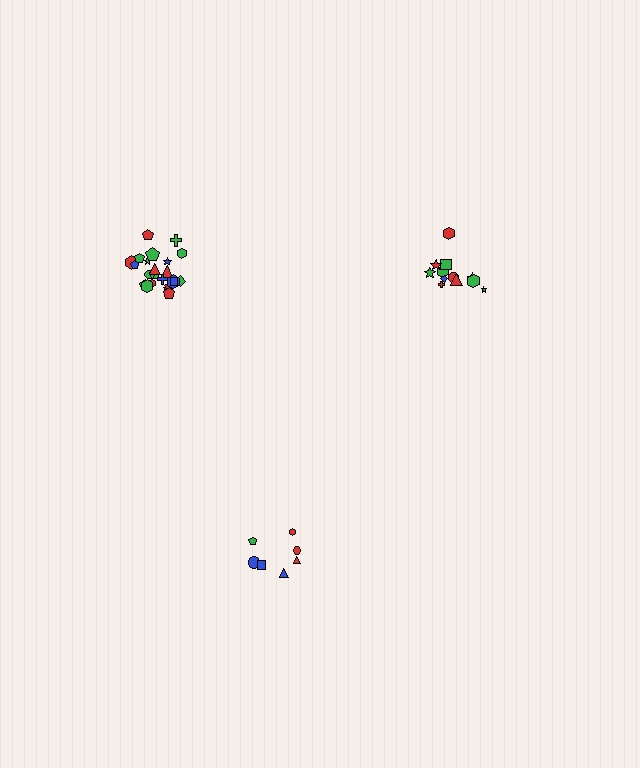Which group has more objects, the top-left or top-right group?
The top-left group.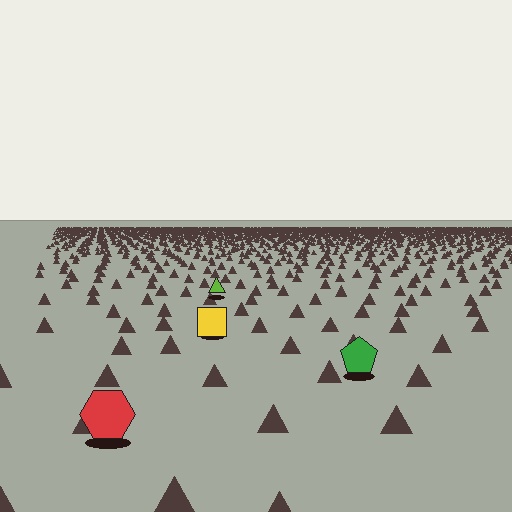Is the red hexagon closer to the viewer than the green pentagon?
Yes. The red hexagon is closer — you can tell from the texture gradient: the ground texture is coarser near it.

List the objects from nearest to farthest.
From nearest to farthest: the red hexagon, the green pentagon, the yellow square, the lime triangle.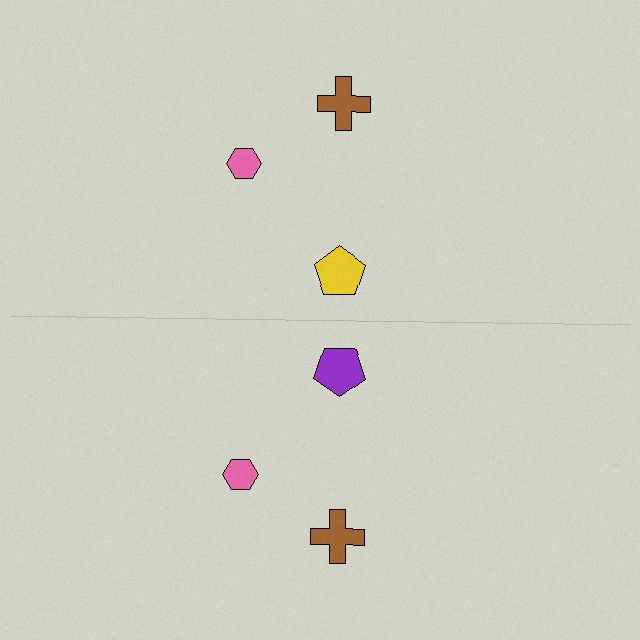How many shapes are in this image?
There are 6 shapes in this image.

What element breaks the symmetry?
The purple pentagon on the bottom side breaks the symmetry — its mirror counterpart is yellow.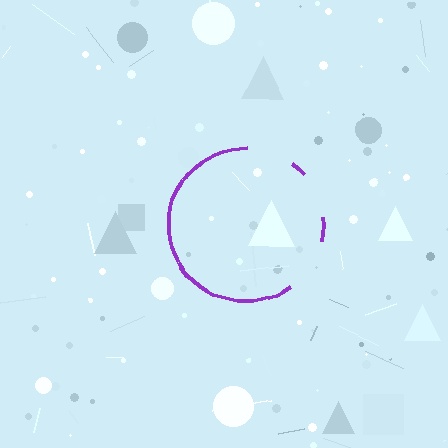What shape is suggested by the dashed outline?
The dashed outline suggests a circle.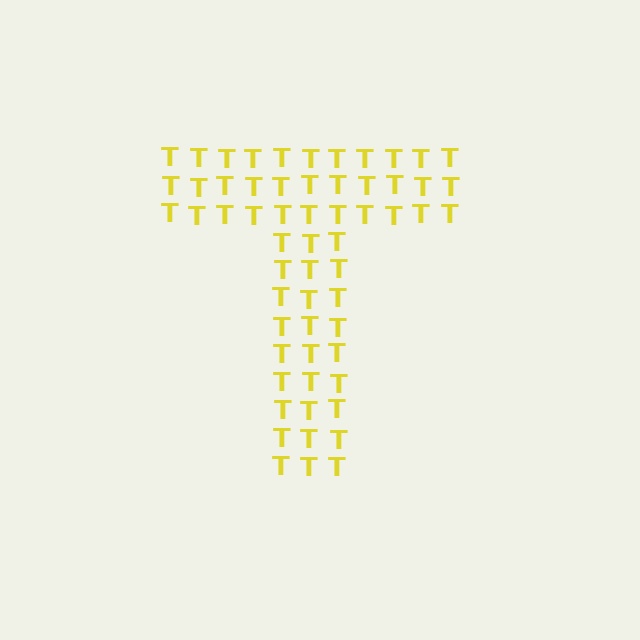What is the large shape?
The large shape is the letter T.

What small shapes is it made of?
It is made of small letter T's.